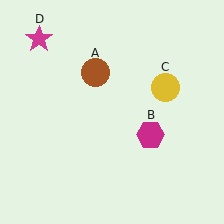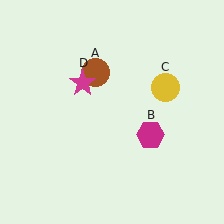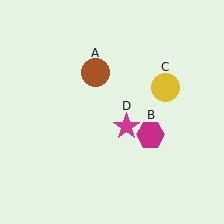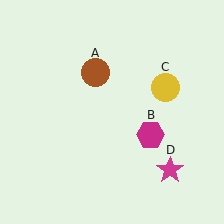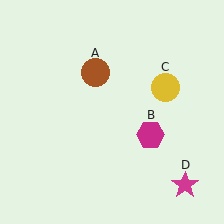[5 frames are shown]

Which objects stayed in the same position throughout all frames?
Brown circle (object A) and magenta hexagon (object B) and yellow circle (object C) remained stationary.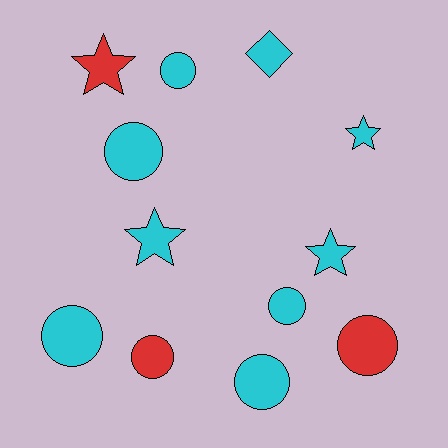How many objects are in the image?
There are 12 objects.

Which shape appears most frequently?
Circle, with 7 objects.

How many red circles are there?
There are 2 red circles.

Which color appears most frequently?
Cyan, with 9 objects.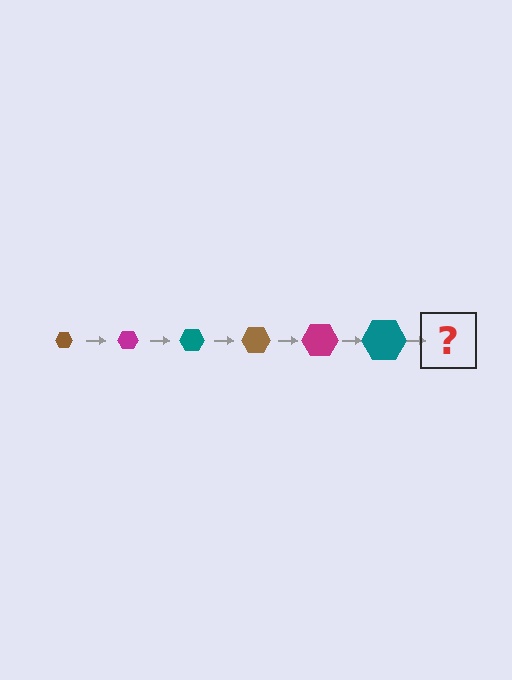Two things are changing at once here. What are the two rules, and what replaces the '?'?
The two rules are that the hexagon grows larger each step and the color cycles through brown, magenta, and teal. The '?' should be a brown hexagon, larger than the previous one.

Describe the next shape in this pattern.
It should be a brown hexagon, larger than the previous one.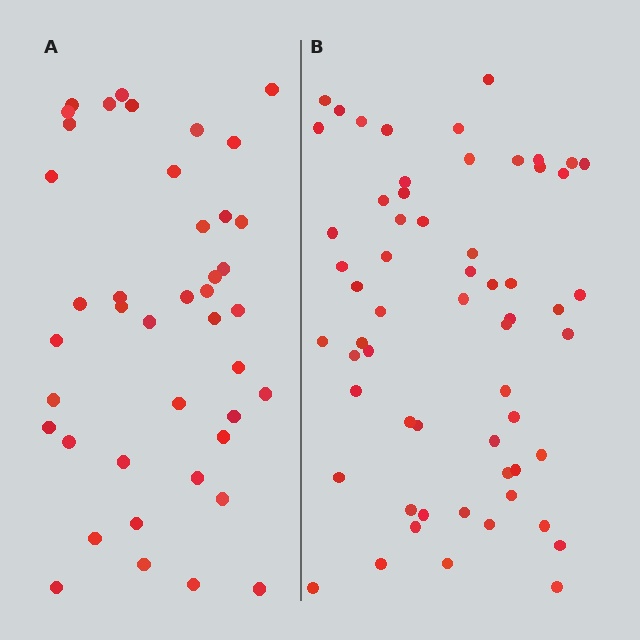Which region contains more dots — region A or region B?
Region B (the right region) has more dots.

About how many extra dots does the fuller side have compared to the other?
Region B has approximately 20 more dots than region A.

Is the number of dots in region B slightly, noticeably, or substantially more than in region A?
Region B has noticeably more, but not dramatically so. The ratio is roughly 1.4 to 1.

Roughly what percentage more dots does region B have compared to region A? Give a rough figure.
About 45% more.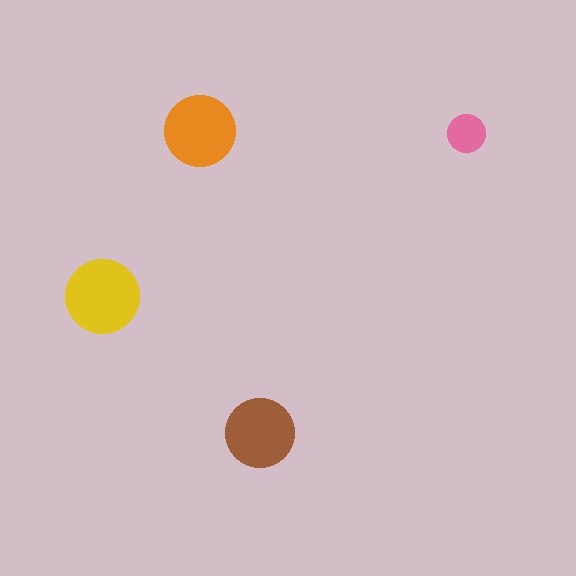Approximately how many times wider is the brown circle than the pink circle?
About 2 times wider.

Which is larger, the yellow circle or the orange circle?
The yellow one.